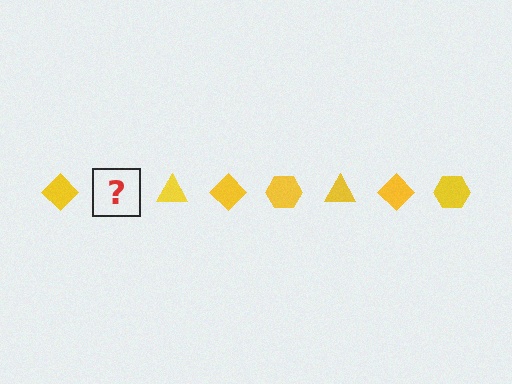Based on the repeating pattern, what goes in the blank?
The blank should be a yellow hexagon.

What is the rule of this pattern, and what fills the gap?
The rule is that the pattern cycles through diamond, hexagon, triangle shapes in yellow. The gap should be filled with a yellow hexagon.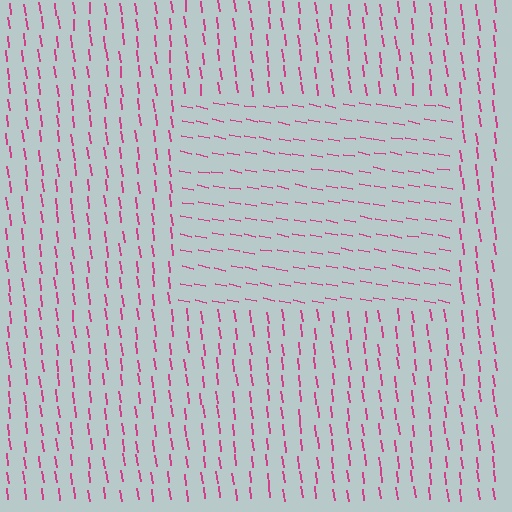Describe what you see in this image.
The image is filled with small magenta line segments. A rectangle region in the image has lines oriented differently from the surrounding lines, creating a visible texture boundary.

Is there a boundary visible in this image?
Yes, there is a texture boundary formed by a change in line orientation.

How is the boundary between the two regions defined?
The boundary is defined purely by a change in line orientation (approximately 72 degrees difference). All lines are the same color and thickness.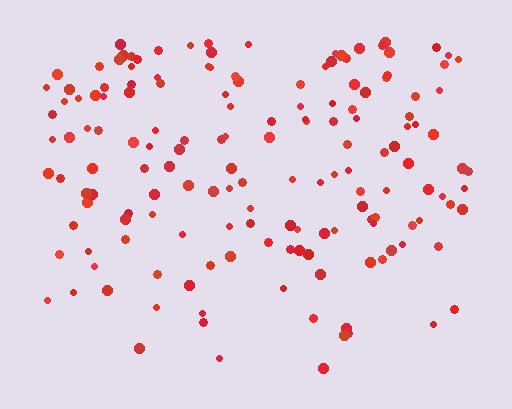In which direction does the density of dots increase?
From bottom to top, with the top side densest.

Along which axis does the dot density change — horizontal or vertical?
Vertical.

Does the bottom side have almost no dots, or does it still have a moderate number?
Still a moderate number, just noticeably fewer than the top.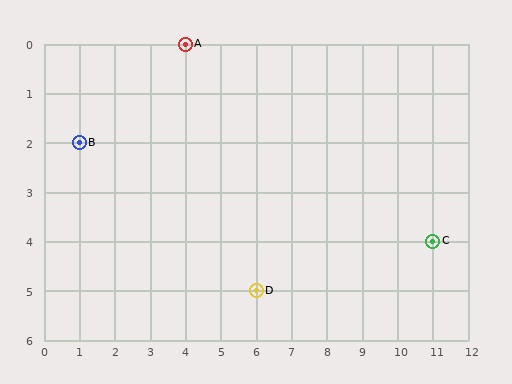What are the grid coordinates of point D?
Point D is at grid coordinates (6, 5).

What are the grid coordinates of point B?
Point B is at grid coordinates (1, 2).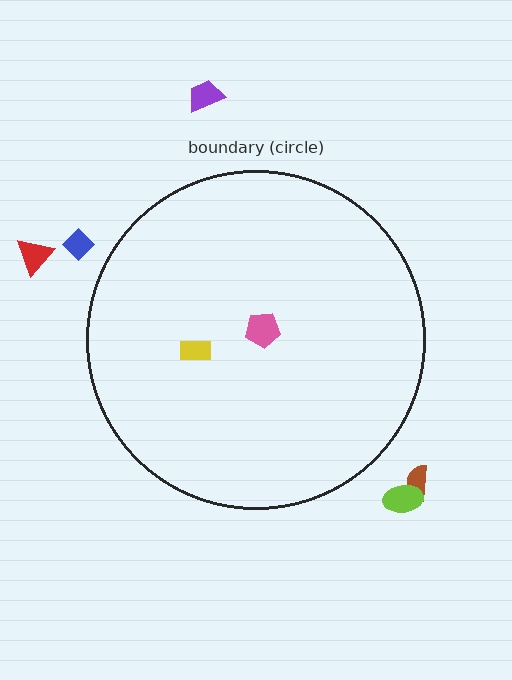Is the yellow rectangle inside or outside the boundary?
Inside.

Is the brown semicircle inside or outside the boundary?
Outside.